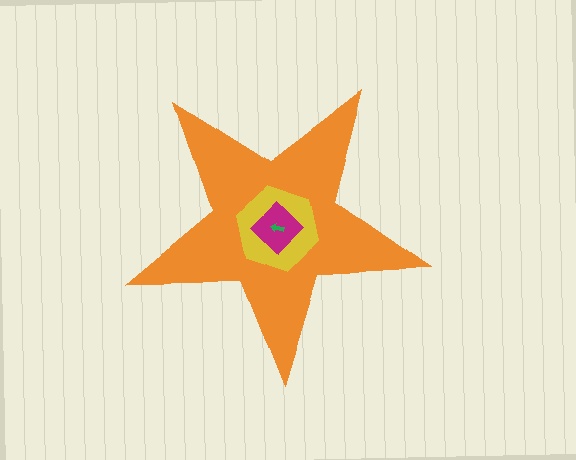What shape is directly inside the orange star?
The yellow hexagon.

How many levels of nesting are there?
4.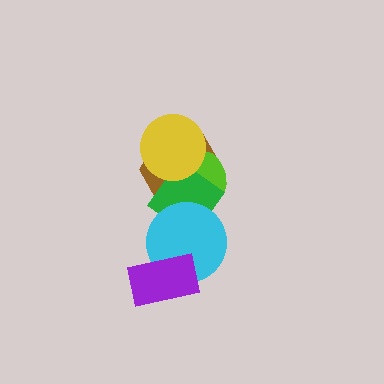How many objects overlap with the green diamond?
4 objects overlap with the green diamond.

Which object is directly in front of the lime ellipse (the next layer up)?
The green diamond is directly in front of the lime ellipse.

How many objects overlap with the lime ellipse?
3 objects overlap with the lime ellipse.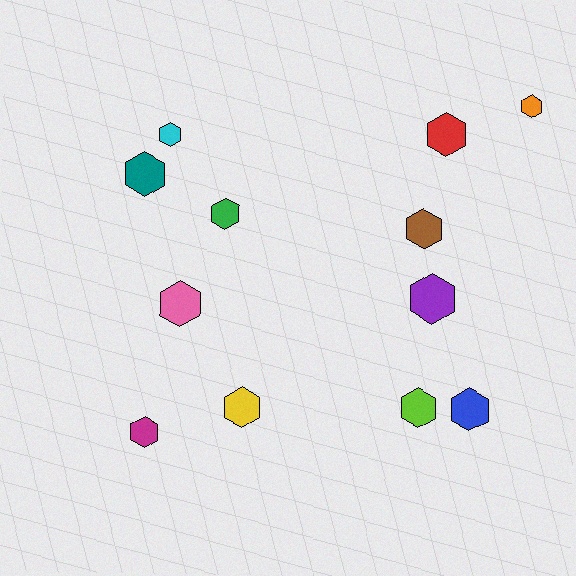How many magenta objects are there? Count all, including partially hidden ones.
There is 1 magenta object.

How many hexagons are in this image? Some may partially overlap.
There are 12 hexagons.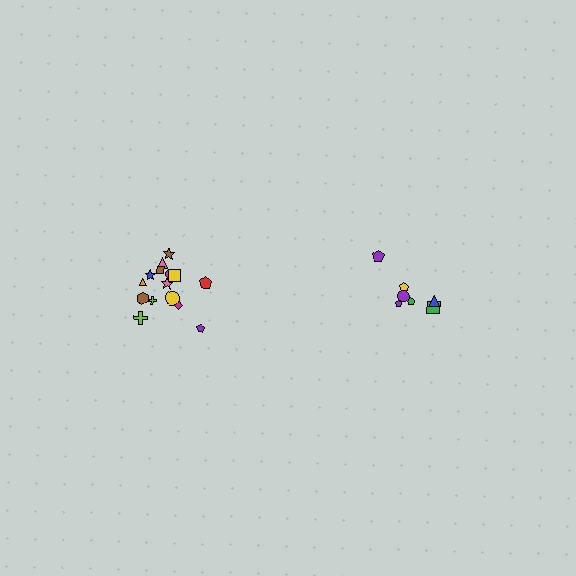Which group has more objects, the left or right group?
The left group.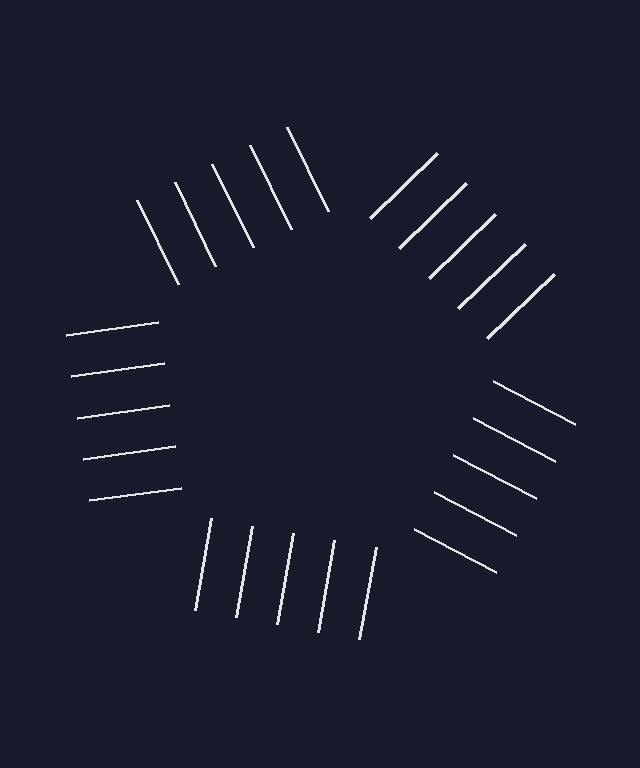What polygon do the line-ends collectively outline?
An illusory pentagon — the line segments terminate on its edges but no continuous stroke is drawn.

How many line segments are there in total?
25 — 5 along each of the 5 edges.